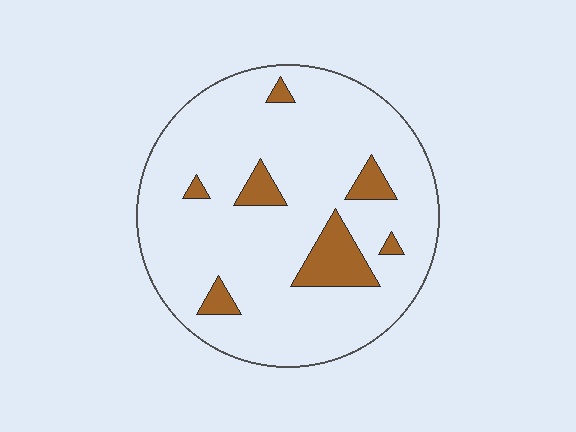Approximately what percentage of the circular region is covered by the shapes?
Approximately 10%.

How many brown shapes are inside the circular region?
7.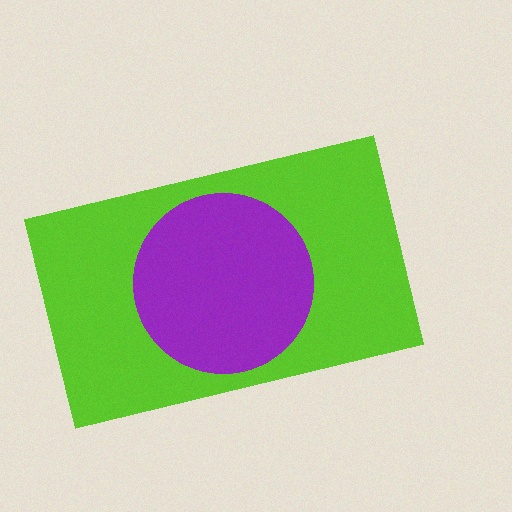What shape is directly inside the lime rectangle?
The purple circle.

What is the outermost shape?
The lime rectangle.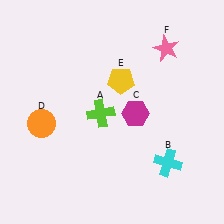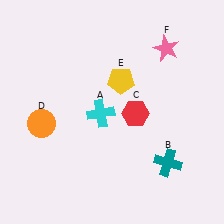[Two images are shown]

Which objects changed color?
A changed from lime to cyan. B changed from cyan to teal. C changed from magenta to red.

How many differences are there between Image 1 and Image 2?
There are 3 differences between the two images.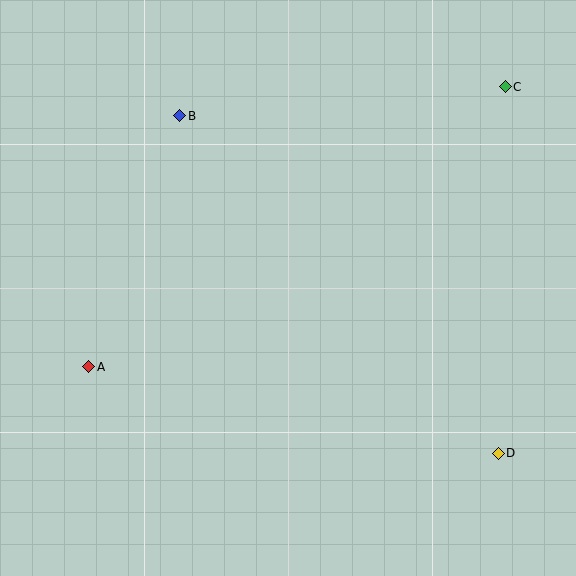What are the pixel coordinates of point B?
Point B is at (180, 116).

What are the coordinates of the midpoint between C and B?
The midpoint between C and B is at (343, 101).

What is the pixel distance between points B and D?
The distance between B and D is 464 pixels.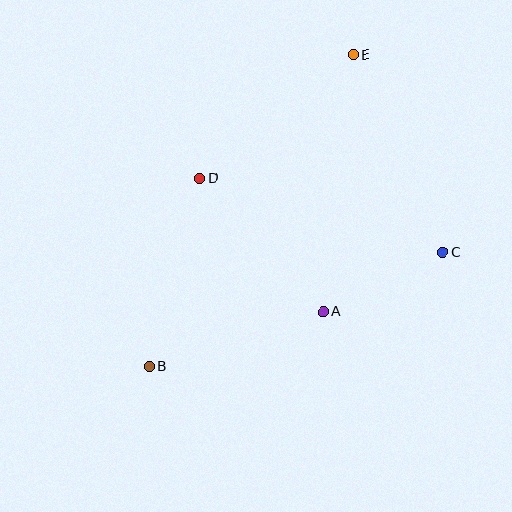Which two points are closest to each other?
Points A and C are closest to each other.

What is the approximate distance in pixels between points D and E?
The distance between D and E is approximately 197 pixels.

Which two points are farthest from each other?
Points B and E are farthest from each other.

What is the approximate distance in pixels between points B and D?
The distance between B and D is approximately 195 pixels.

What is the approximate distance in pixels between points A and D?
The distance between A and D is approximately 182 pixels.